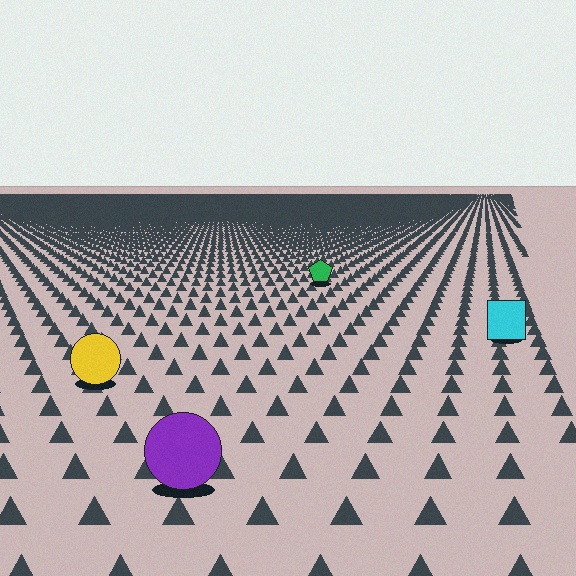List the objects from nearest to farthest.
From nearest to farthest: the purple circle, the yellow circle, the cyan square, the green pentagon.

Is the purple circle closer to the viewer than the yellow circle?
Yes. The purple circle is closer — you can tell from the texture gradient: the ground texture is coarser near it.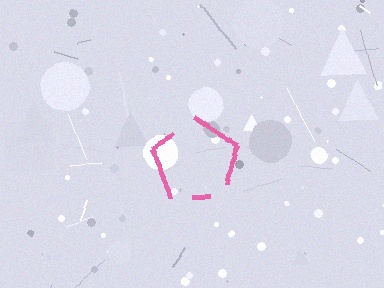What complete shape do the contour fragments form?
The contour fragments form a pentagon.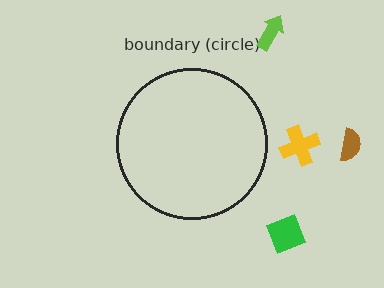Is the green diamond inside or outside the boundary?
Outside.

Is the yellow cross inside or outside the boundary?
Outside.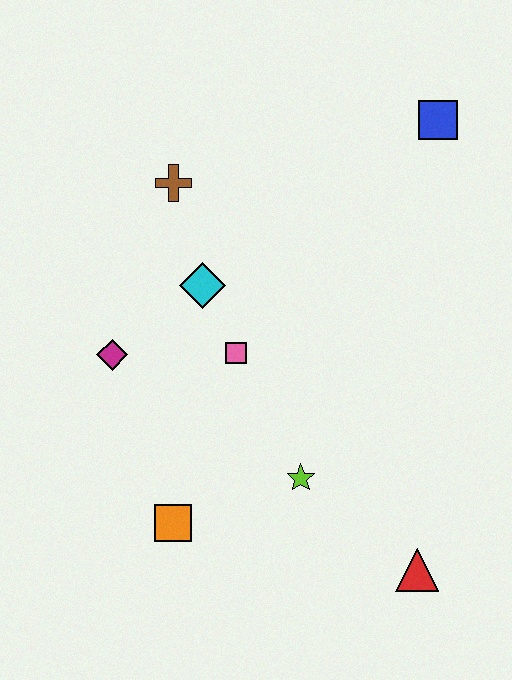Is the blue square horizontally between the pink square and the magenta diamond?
No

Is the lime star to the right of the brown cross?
Yes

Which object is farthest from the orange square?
The blue square is farthest from the orange square.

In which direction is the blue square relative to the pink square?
The blue square is above the pink square.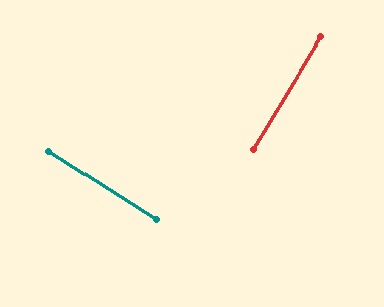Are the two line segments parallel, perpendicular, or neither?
Perpendicular — they meet at approximately 89°.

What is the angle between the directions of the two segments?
Approximately 89 degrees.